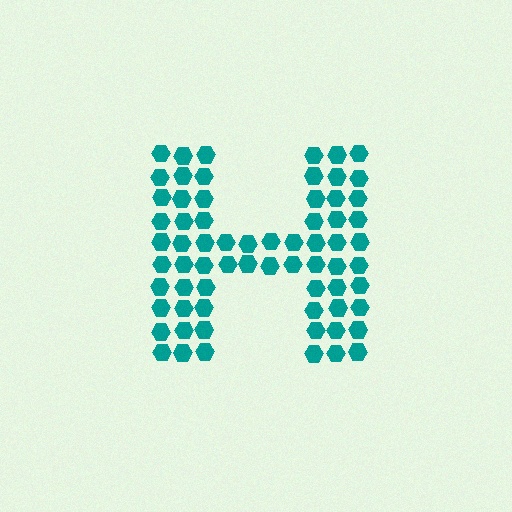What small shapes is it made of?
It is made of small hexagons.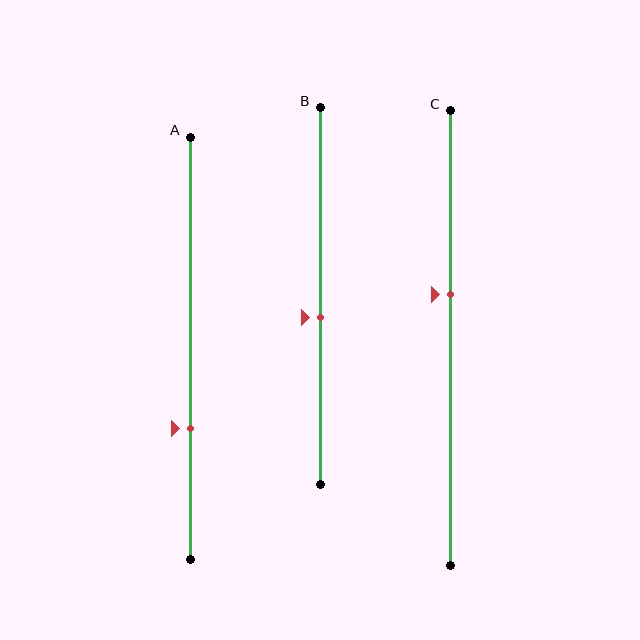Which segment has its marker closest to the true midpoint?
Segment B has its marker closest to the true midpoint.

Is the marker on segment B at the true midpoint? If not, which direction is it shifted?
No, the marker on segment B is shifted downward by about 6% of the segment length.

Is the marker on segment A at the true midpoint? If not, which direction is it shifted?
No, the marker on segment A is shifted downward by about 19% of the segment length.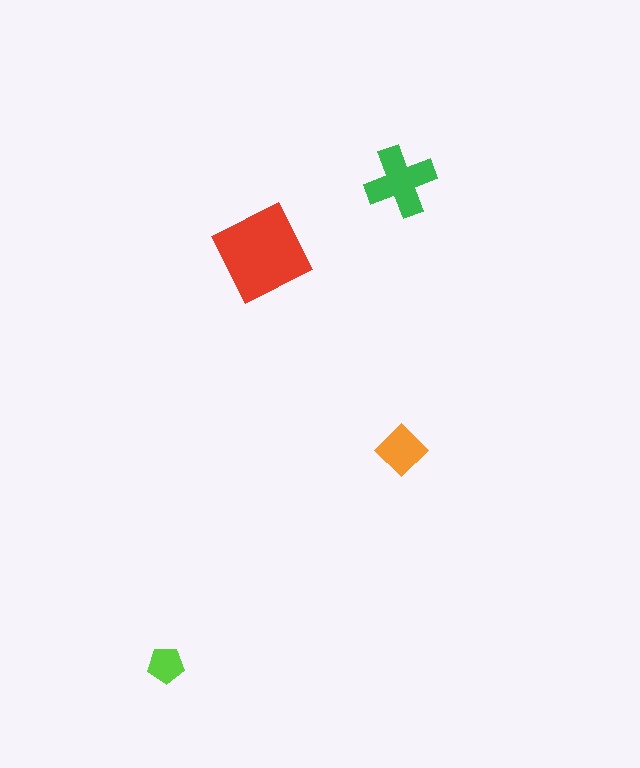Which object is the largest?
The red square.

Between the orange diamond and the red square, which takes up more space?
The red square.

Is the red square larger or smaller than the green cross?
Larger.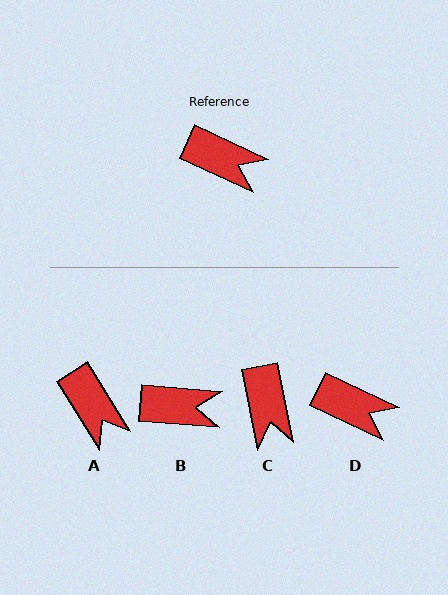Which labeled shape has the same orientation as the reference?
D.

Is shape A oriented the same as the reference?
No, it is off by about 34 degrees.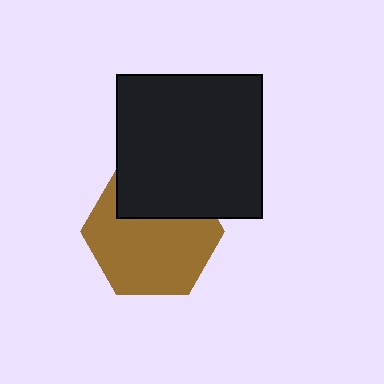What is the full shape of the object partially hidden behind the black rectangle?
The partially hidden object is a brown hexagon.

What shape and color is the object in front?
The object in front is a black rectangle.